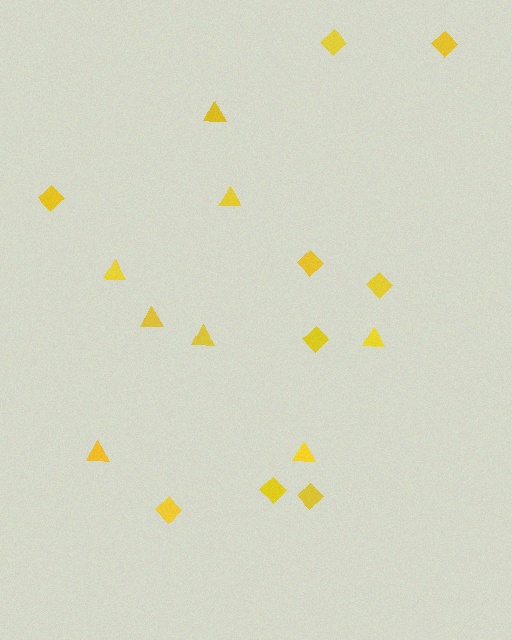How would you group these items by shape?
There are 2 groups: one group of triangles (8) and one group of diamonds (9).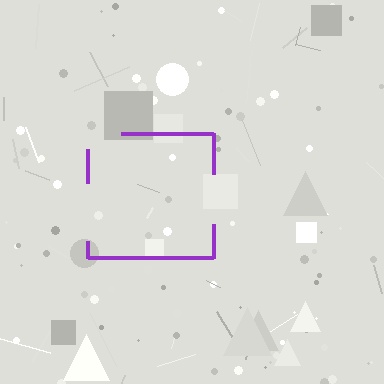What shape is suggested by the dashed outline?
The dashed outline suggests a square.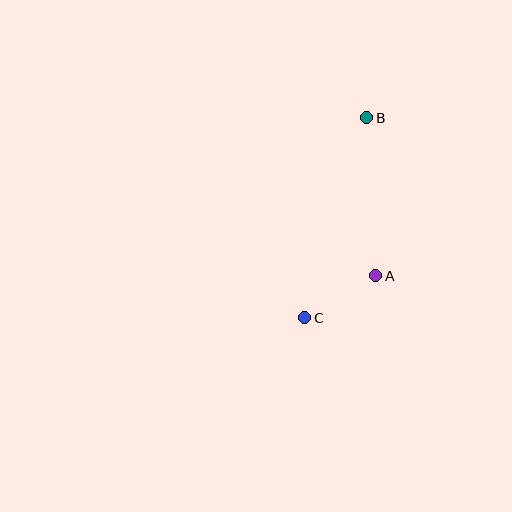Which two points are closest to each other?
Points A and C are closest to each other.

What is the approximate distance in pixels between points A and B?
The distance between A and B is approximately 158 pixels.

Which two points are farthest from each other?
Points B and C are farthest from each other.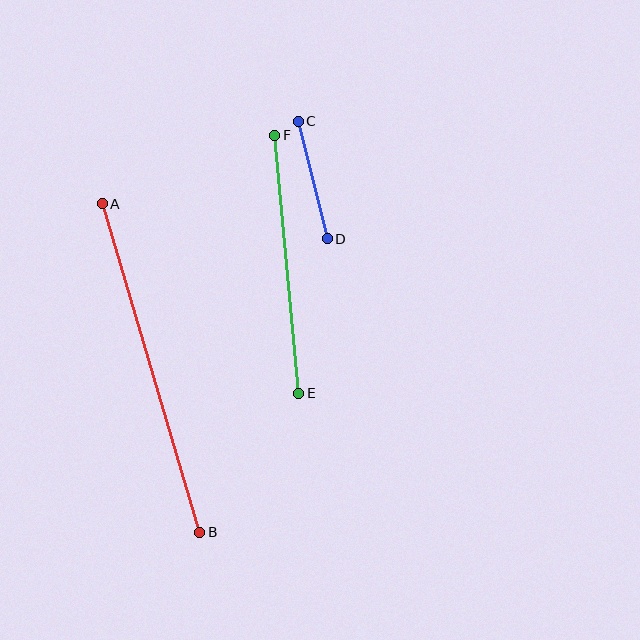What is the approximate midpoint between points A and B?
The midpoint is at approximately (151, 368) pixels.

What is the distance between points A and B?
The distance is approximately 343 pixels.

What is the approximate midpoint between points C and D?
The midpoint is at approximately (313, 180) pixels.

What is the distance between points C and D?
The distance is approximately 121 pixels.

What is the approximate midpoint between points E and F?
The midpoint is at approximately (287, 264) pixels.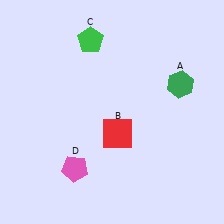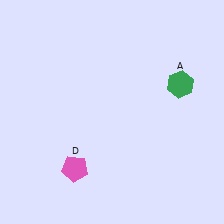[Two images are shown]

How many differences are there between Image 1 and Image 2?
There are 2 differences between the two images.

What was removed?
The red square (B), the green pentagon (C) were removed in Image 2.